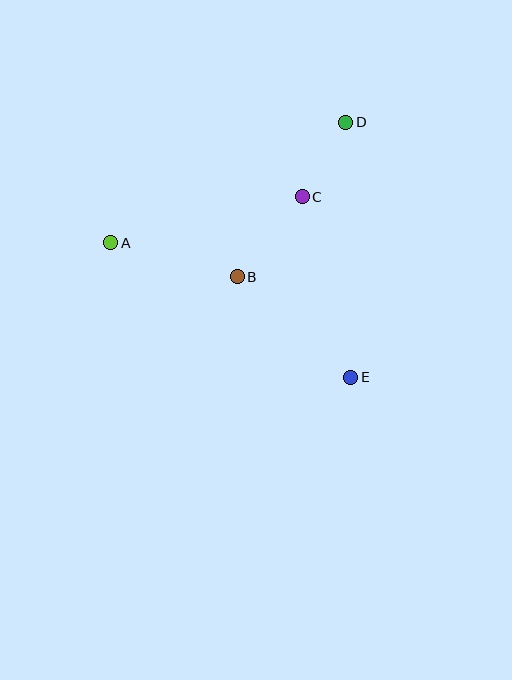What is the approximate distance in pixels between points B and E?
The distance between B and E is approximately 151 pixels.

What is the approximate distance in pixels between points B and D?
The distance between B and D is approximately 189 pixels.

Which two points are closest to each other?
Points C and D are closest to each other.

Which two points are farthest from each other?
Points A and E are farthest from each other.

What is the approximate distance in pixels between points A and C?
The distance between A and C is approximately 197 pixels.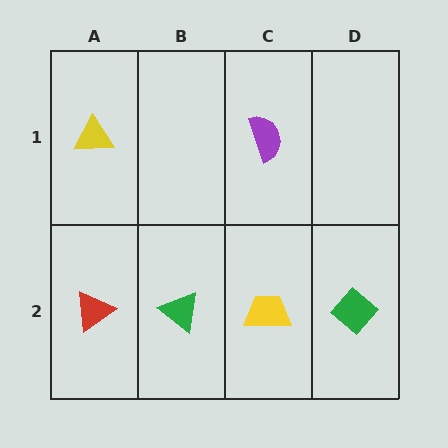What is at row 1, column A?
A yellow triangle.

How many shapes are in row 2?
4 shapes.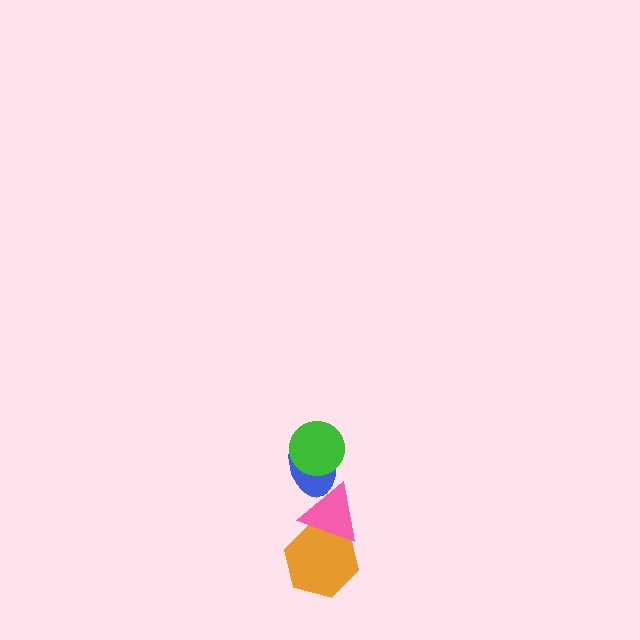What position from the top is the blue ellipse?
The blue ellipse is 2nd from the top.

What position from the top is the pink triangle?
The pink triangle is 3rd from the top.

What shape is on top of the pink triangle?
The blue ellipse is on top of the pink triangle.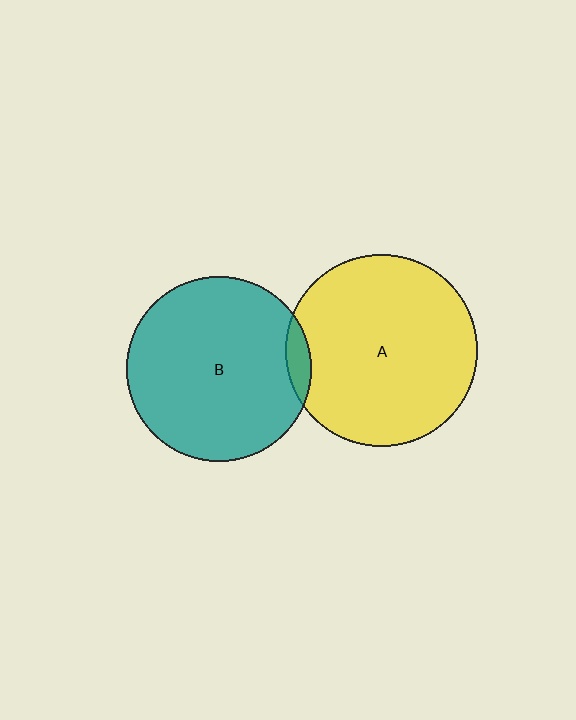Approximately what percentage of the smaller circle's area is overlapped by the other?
Approximately 5%.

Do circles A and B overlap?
Yes.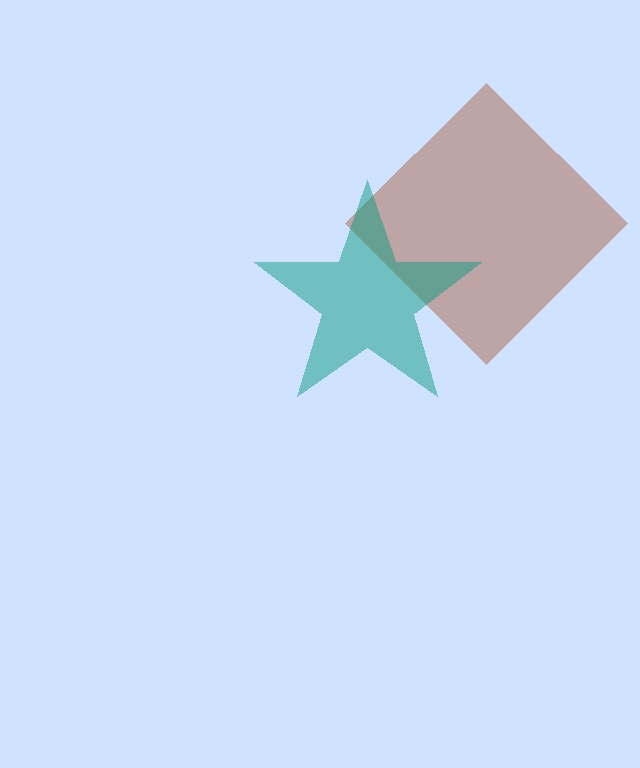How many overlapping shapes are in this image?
There are 2 overlapping shapes in the image.